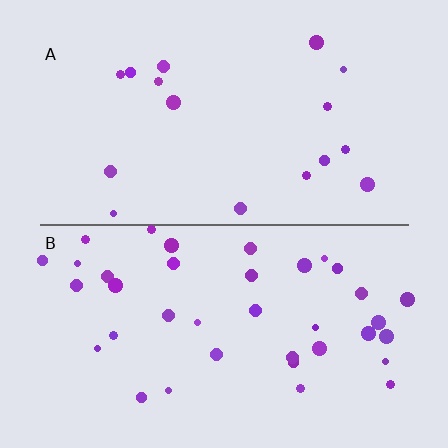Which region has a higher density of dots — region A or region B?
B (the bottom).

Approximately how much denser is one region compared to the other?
Approximately 2.3× — region B over region A.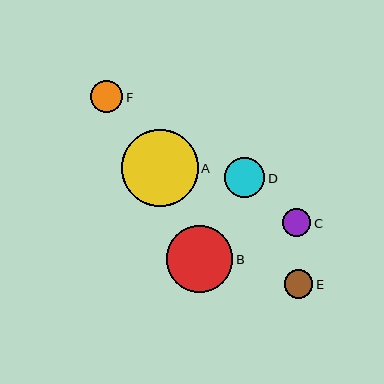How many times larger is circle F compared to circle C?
Circle F is approximately 1.2 times the size of circle C.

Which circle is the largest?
Circle A is the largest with a size of approximately 77 pixels.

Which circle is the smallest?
Circle C is the smallest with a size of approximately 28 pixels.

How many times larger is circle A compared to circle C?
Circle A is approximately 2.8 times the size of circle C.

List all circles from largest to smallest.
From largest to smallest: A, B, D, F, E, C.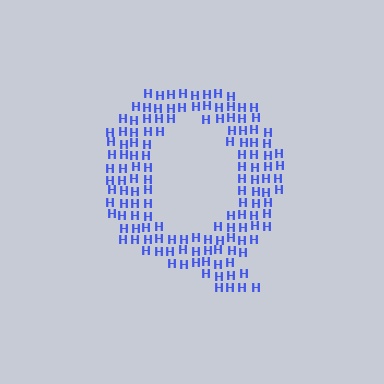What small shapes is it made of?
It is made of small letter H's.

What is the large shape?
The large shape is the letter Q.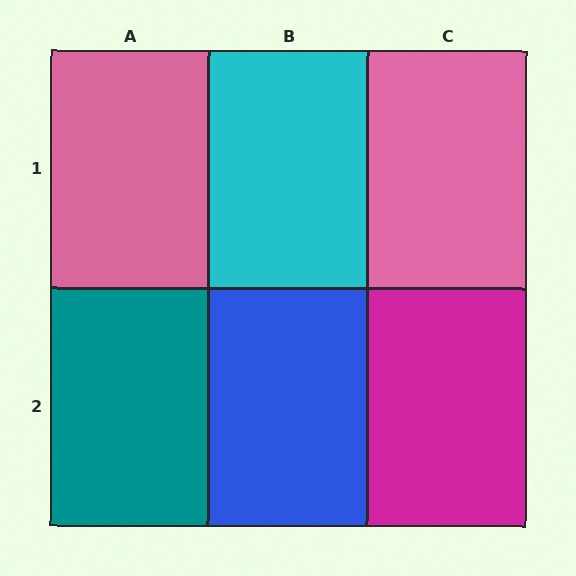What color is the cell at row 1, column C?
Pink.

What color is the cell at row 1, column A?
Pink.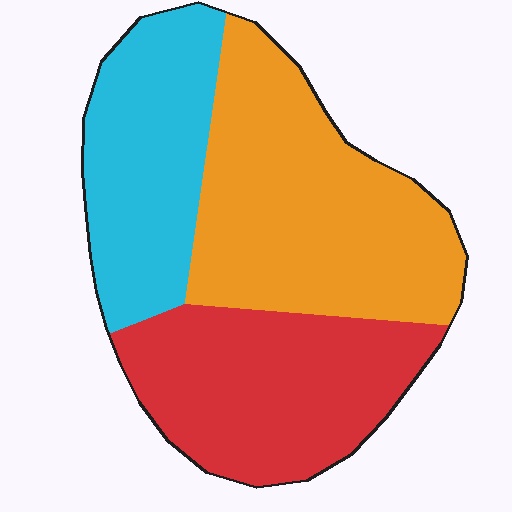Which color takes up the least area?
Cyan, at roughly 25%.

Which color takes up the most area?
Orange, at roughly 40%.